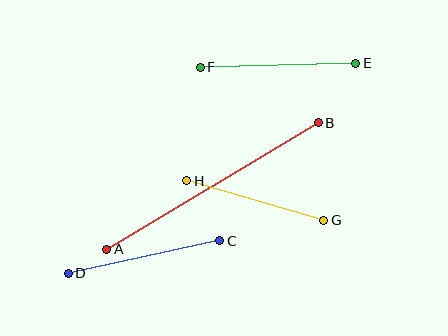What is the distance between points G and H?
The distance is approximately 142 pixels.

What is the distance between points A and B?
The distance is approximately 247 pixels.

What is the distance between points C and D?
The distance is approximately 155 pixels.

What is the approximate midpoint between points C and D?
The midpoint is at approximately (144, 257) pixels.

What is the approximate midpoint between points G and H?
The midpoint is at approximately (255, 200) pixels.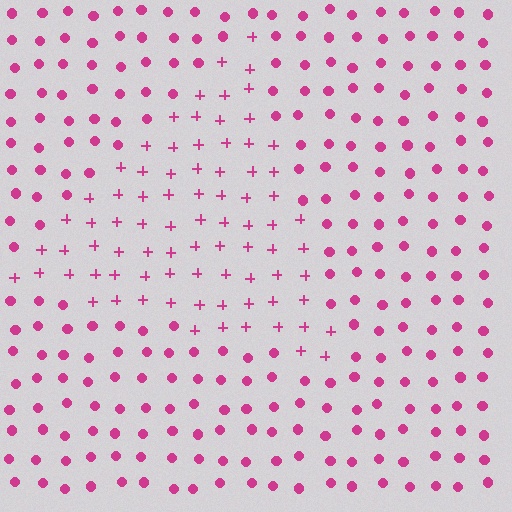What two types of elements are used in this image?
The image uses plus signs inside the triangle region and circles outside it.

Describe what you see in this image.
The image is filled with small magenta elements arranged in a uniform grid. A triangle-shaped region contains plus signs, while the surrounding area contains circles. The boundary is defined purely by the change in element shape.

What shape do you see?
I see a triangle.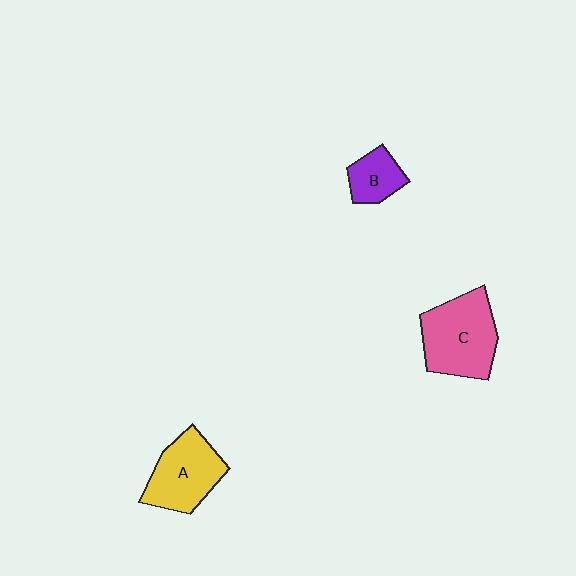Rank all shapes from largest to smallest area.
From largest to smallest: C (pink), A (yellow), B (purple).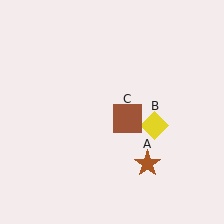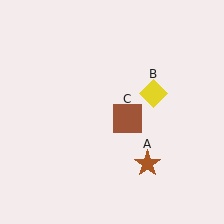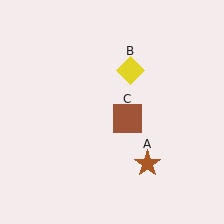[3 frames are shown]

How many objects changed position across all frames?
1 object changed position: yellow diamond (object B).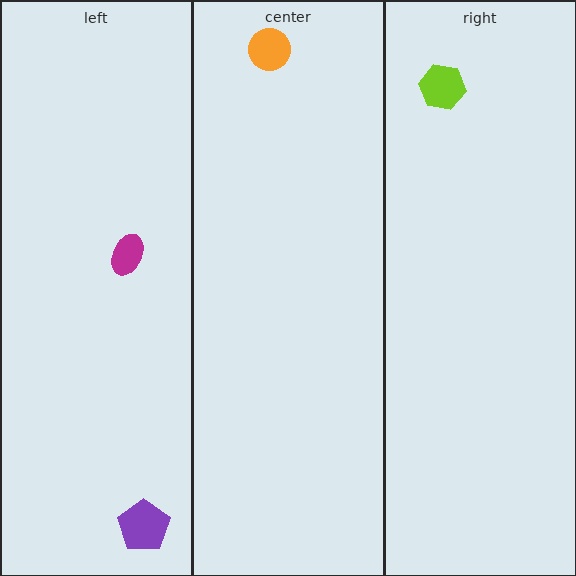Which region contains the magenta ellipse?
The left region.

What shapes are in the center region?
The orange circle.